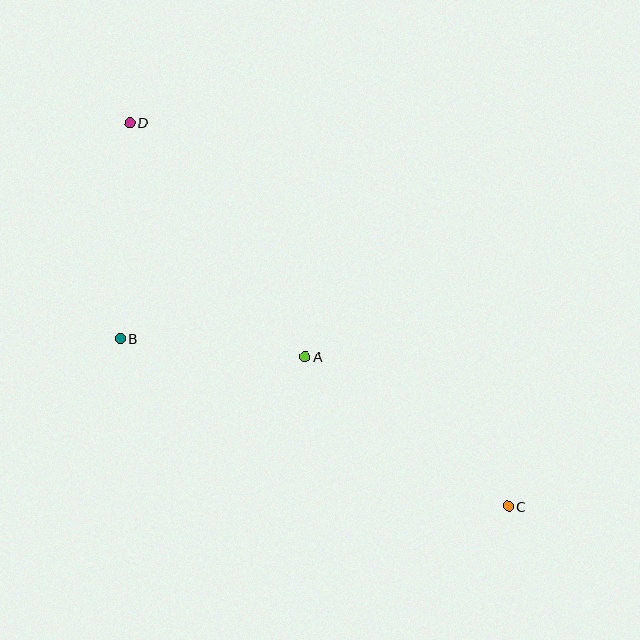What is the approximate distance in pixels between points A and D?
The distance between A and D is approximately 293 pixels.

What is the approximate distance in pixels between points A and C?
The distance between A and C is approximately 252 pixels.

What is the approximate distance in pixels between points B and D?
The distance between B and D is approximately 216 pixels.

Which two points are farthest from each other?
Points C and D are farthest from each other.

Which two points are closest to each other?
Points A and B are closest to each other.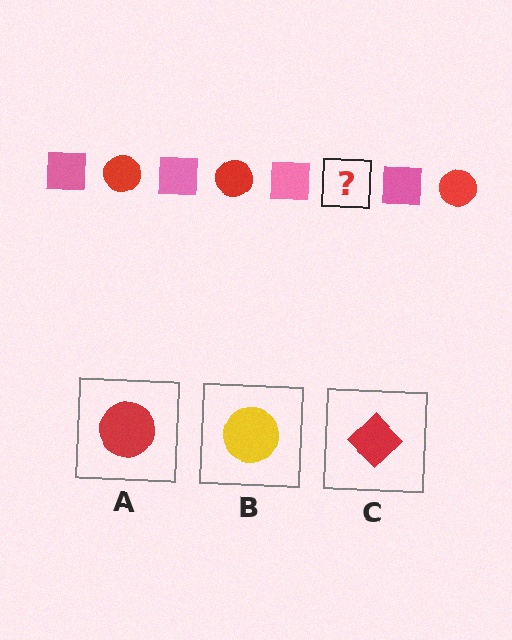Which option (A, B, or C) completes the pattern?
A.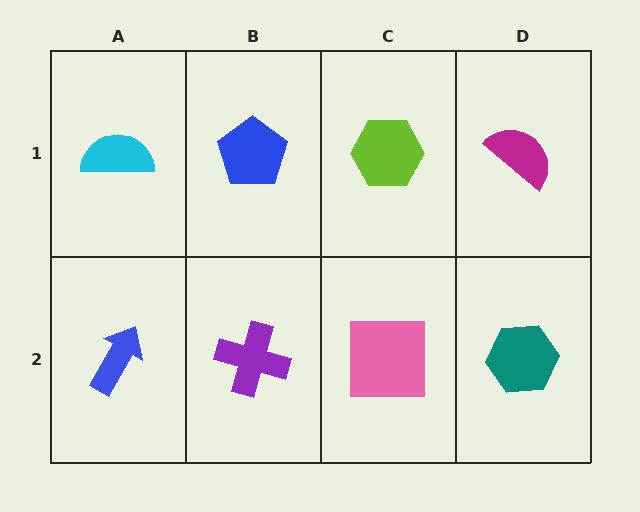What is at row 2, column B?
A purple cross.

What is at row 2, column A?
A blue arrow.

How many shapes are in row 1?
4 shapes.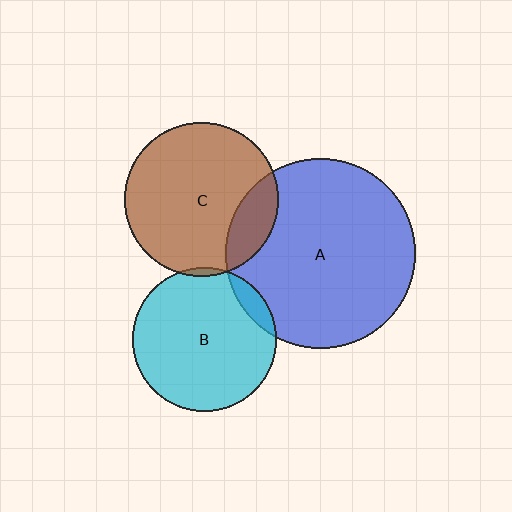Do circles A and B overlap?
Yes.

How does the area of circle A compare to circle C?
Approximately 1.5 times.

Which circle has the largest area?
Circle A (blue).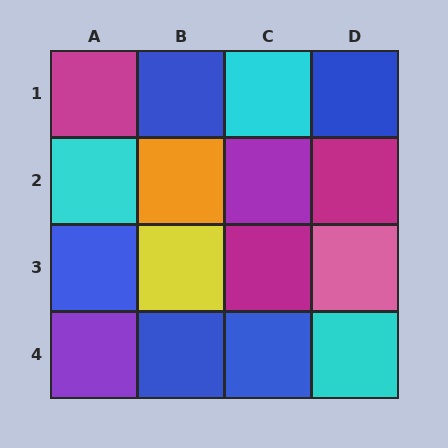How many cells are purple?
2 cells are purple.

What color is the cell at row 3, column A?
Blue.